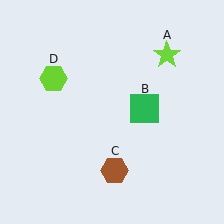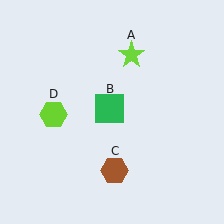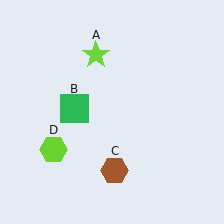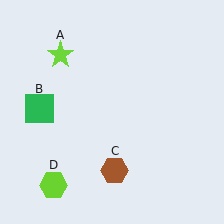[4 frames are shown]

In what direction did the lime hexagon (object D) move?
The lime hexagon (object D) moved down.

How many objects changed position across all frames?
3 objects changed position: lime star (object A), green square (object B), lime hexagon (object D).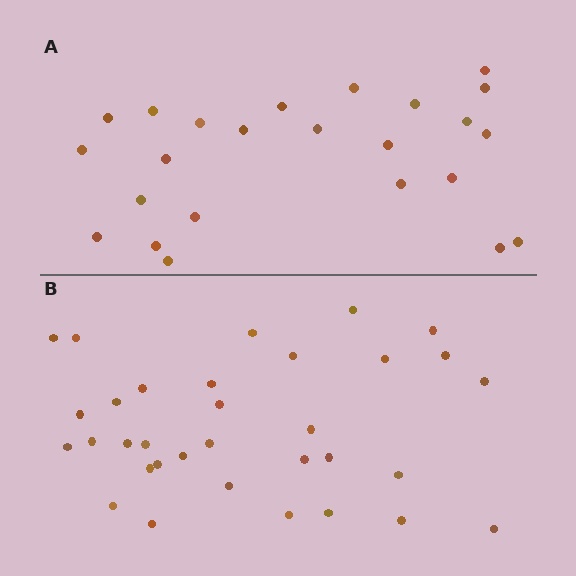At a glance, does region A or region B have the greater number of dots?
Region B (the bottom region) has more dots.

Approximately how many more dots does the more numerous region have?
Region B has roughly 8 or so more dots than region A.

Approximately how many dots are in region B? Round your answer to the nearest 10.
About 30 dots. (The exact count is 33, which rounds to 30.)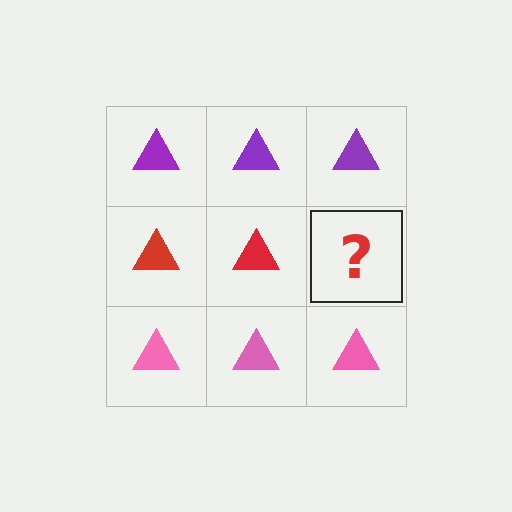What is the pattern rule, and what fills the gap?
The rule is that each row has a consistent color. The gap should be filled with a red triangle.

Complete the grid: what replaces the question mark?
The question mark should be replaced with a red triangle.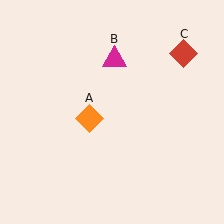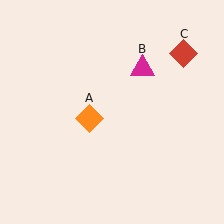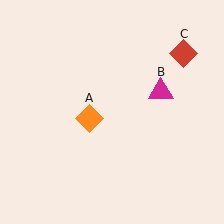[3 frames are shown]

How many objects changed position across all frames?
1 object changed position: magenta triangle (object B).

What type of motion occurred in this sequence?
The magenta triangle (object B) rotated clockwise around the center of the scene.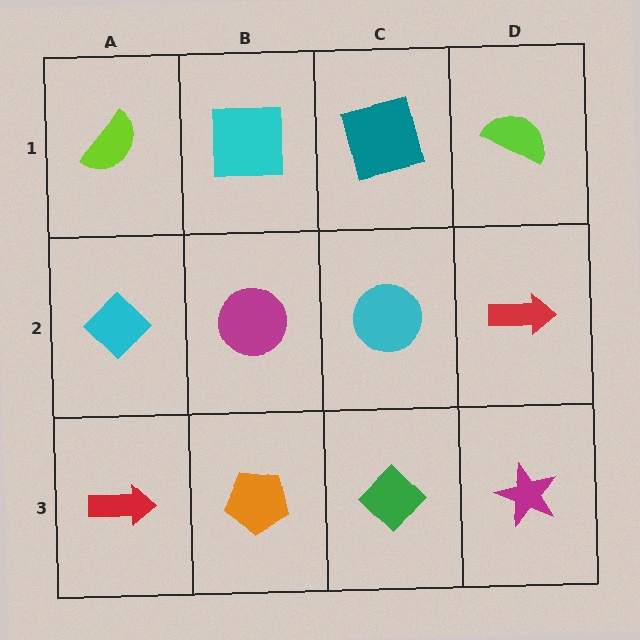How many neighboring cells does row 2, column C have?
4.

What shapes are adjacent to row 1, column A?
A cyan diamond (row 2, column A), a cyan square (row 1, column B).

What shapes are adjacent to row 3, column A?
A cyan diamond (row 2, column A), an orange pentagon (row 3, column B).